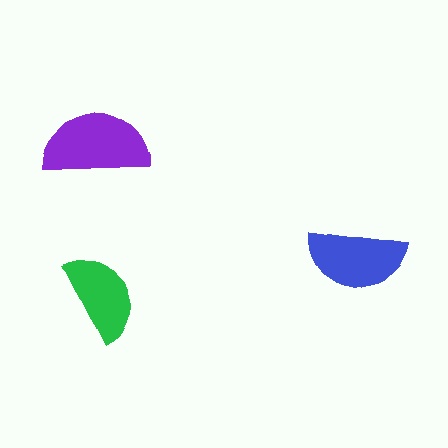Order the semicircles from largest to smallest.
the purple one, the blue one, the green one.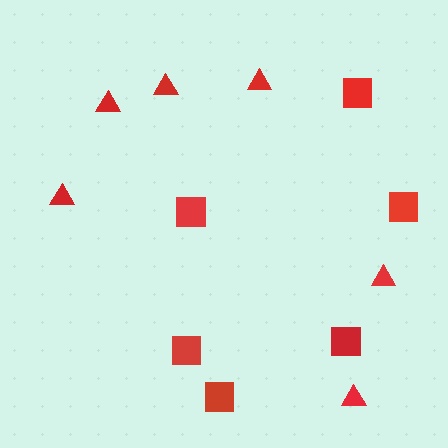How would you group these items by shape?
There are 2 groups: one group of squares (6) and one group of triangles (6).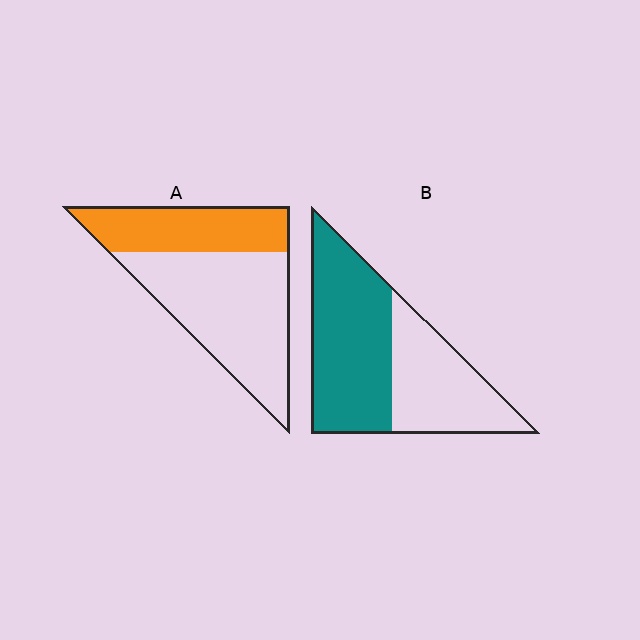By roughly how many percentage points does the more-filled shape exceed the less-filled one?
By roughly 20 percentage points (B over A).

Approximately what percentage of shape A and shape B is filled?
A is approximately 35% and B is approximately 60%.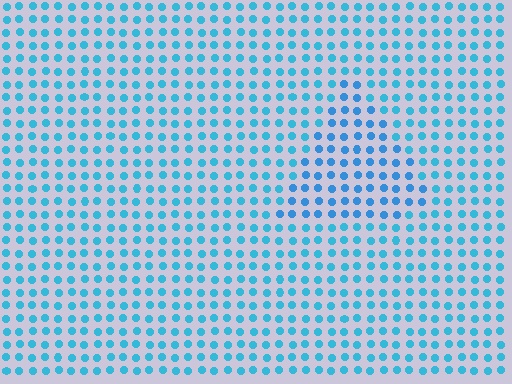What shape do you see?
I see a triangle.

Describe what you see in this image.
The image is filled with small cyan elements in a uniform arrangement. A triangle-shaped region is visible where the elements are tinted to a slightly different hue, forming a subtle color boundary.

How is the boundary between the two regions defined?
The boundary is defined purely by a slight shift in hue (about 16 degrees). Spacing, size, and orientation are identical on both sides.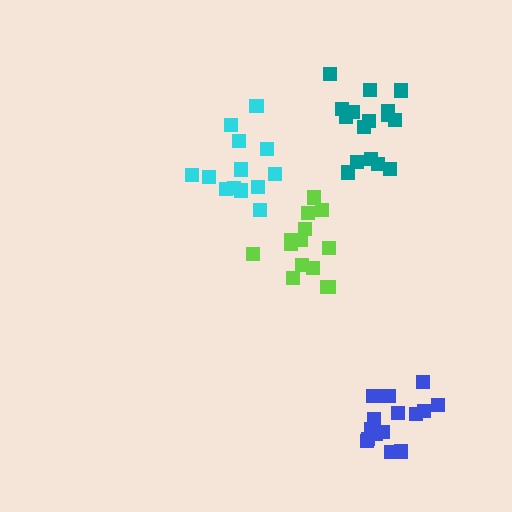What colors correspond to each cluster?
The clusters are colored: lime, cyan, blue, teal.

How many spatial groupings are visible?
There are 4 spatial groupings.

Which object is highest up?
The teal cluster is topmost.